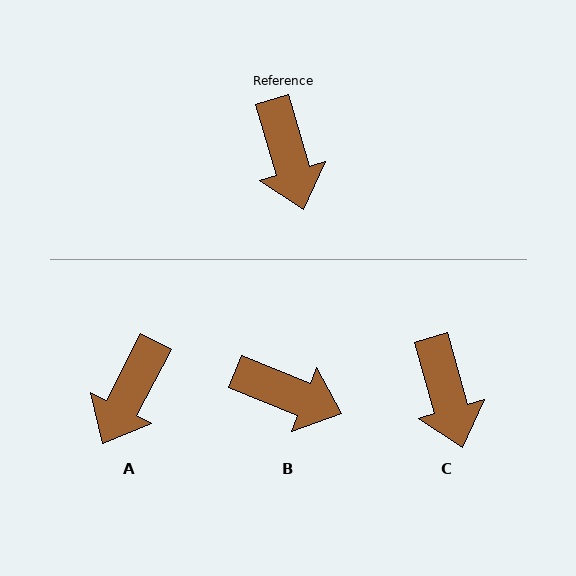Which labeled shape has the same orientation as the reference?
C.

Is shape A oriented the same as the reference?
No, it is off by about 43 degrees.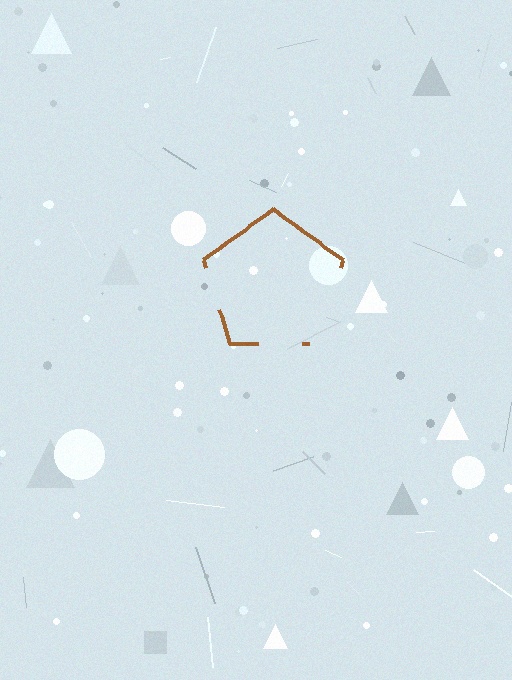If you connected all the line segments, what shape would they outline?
They would outline a pentagon.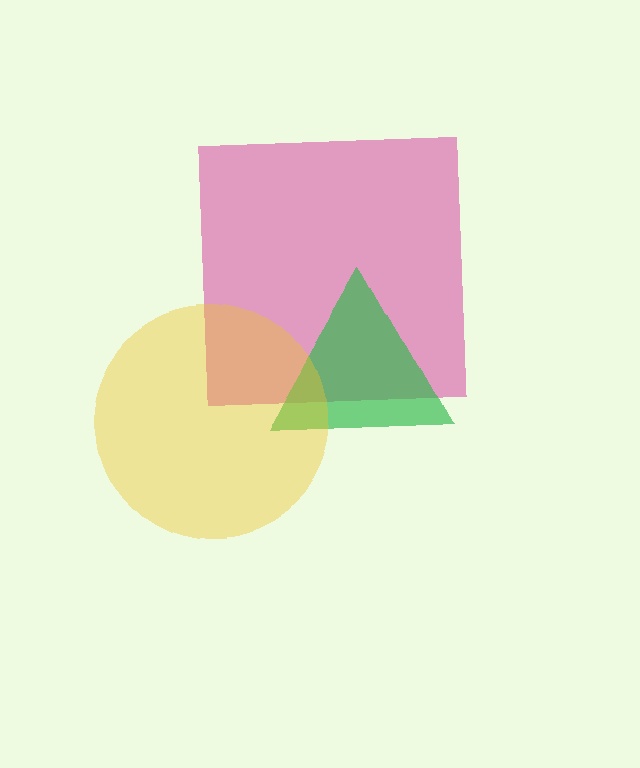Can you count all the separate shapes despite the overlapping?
Yes, there are 3 separate shapes.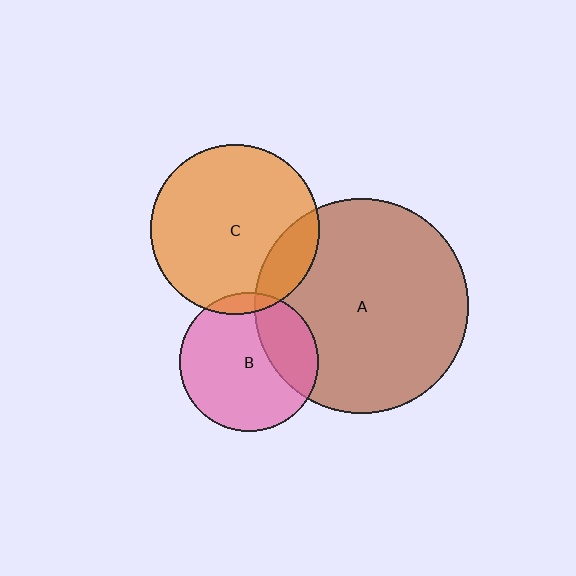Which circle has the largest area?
Circle A (brown).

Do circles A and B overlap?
Yes.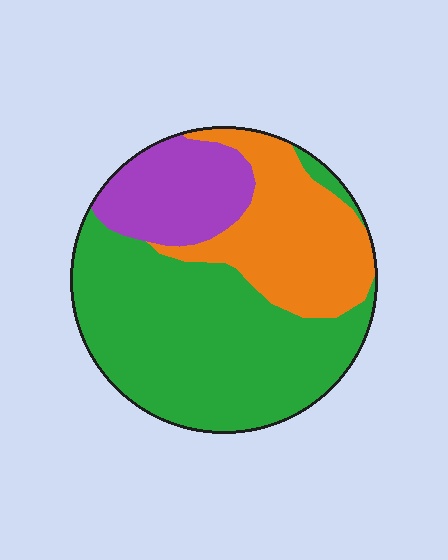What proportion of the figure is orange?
Orange takes up between a quarter and a half of the figure.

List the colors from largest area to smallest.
From largest to smallest: green, orange, purple.